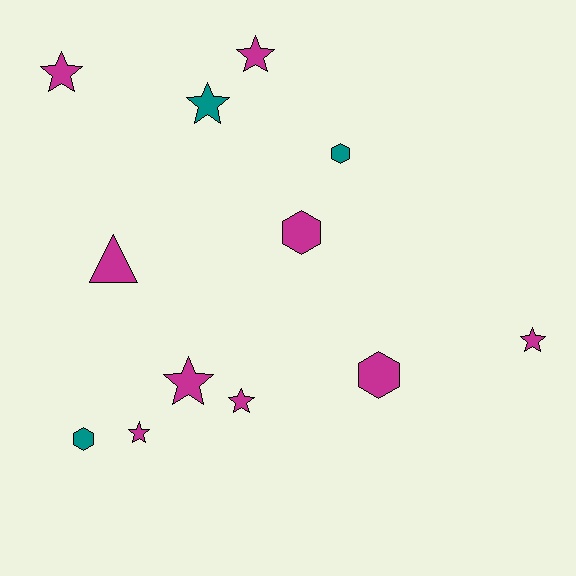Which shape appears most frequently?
Star, with 7 objects.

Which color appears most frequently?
Magenta, with 9 objects.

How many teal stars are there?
There is 1 teal star.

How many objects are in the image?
There are 12 objects.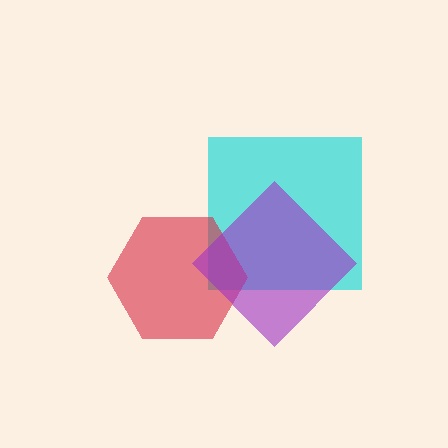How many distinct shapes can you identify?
There are 3 distinct shapes: a cyan square, a red hexagon, a purple diamond.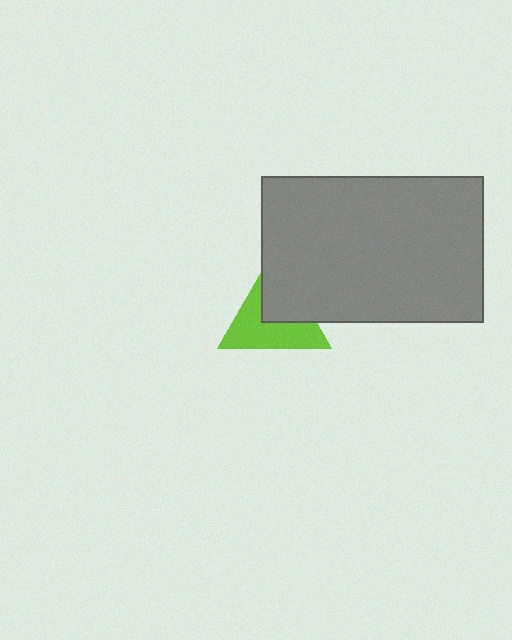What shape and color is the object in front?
The object in front is a gray rectangle.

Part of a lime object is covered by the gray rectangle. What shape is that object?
It is a triangle.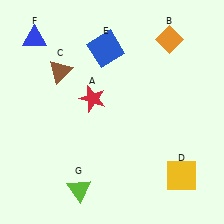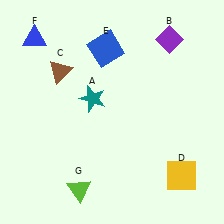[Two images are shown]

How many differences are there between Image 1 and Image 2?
There are 2 differences between the two images.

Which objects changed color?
A changed from red to teal. B changed from orange to purple.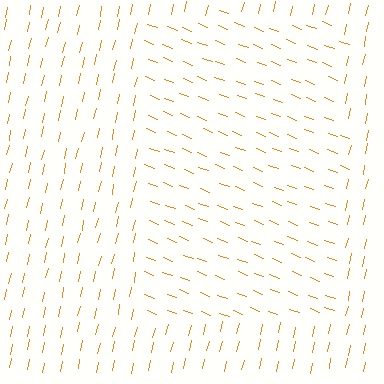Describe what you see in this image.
The image is filled with small orange line segments. A rectangle region in the image has lines oriented differently from the surrounding lines, creating a visible texture boundary.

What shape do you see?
I see a rectangle.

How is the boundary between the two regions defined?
The boundary is defined purely by a change in line orientation (approximately 82 degrees difference). All lines are the same color and thickness.